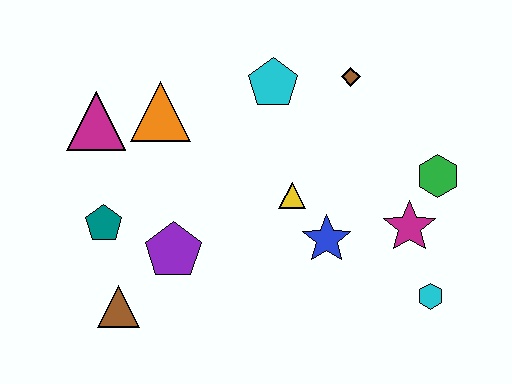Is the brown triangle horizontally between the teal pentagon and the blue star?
Yes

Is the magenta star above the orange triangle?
No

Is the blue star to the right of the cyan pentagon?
Yes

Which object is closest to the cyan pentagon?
The brown diamond is closest to the cyan pentagon.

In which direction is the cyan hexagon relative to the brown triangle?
The cyan hexagon is to the right of the brown triangle.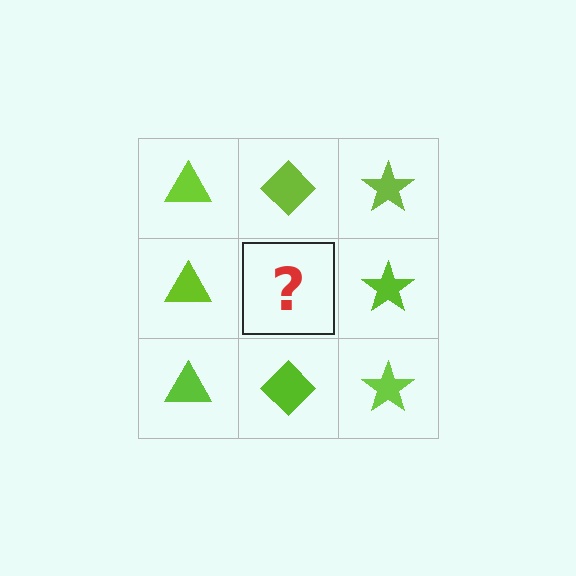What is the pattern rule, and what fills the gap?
The rule is that each column has a consistent shape. The gap should be filled with a lime diamond.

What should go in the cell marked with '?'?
The missing cell should contain a lime diamond.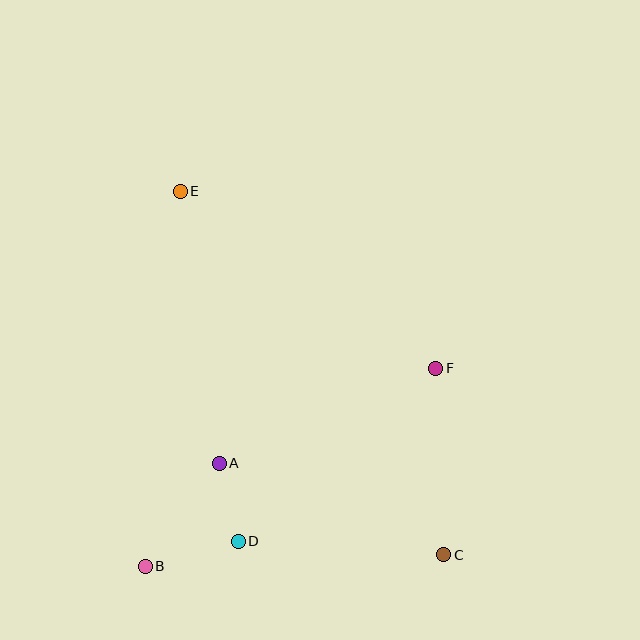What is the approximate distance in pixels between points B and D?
The distance between B and D is approximately 97 pixels.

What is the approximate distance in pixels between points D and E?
The distance between D and E is approximately 354 pixels.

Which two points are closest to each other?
Points A and D are closest to each other.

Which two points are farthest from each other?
Points C and E are farthest from each other.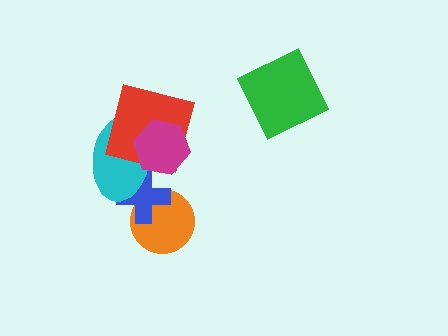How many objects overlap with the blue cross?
2 objects overlap with the blue cross.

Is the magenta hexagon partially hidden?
No, no other shape covers it.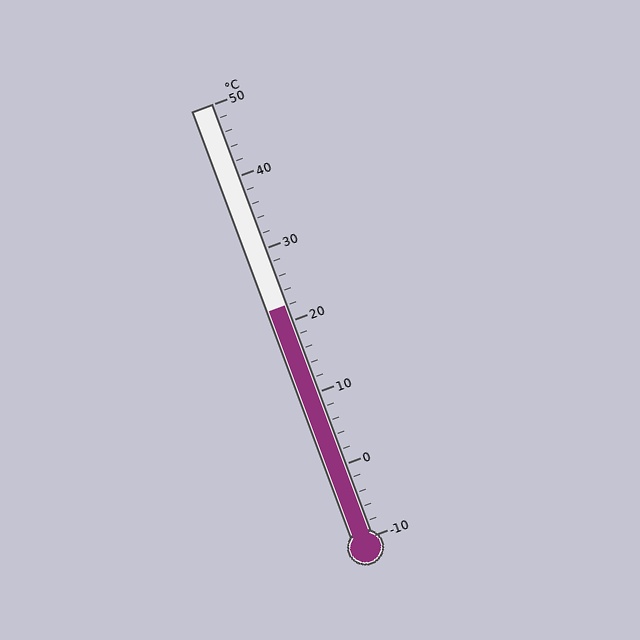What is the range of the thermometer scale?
The thermometer scale ranges from -10°C to 50°C.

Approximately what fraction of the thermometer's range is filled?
The thermometer is filled to approximately 55% of its range.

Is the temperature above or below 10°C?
The temperature is above 10°C.